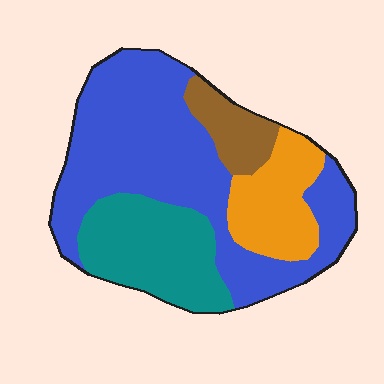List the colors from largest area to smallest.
From largest to smallest: blue, teal, orange, brown.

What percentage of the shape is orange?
Orange covers about 15% of the shape.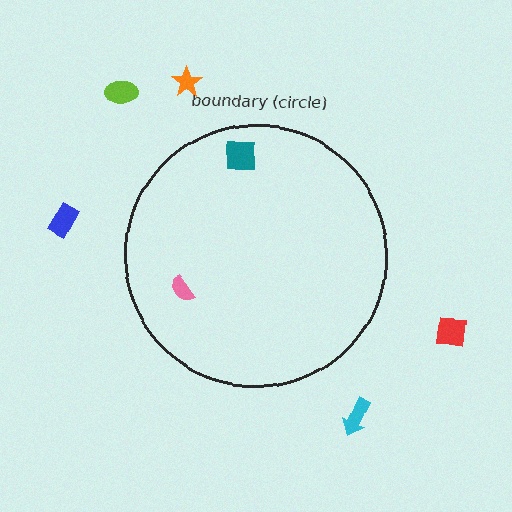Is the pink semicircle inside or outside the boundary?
Inside.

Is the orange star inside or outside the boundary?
Outside.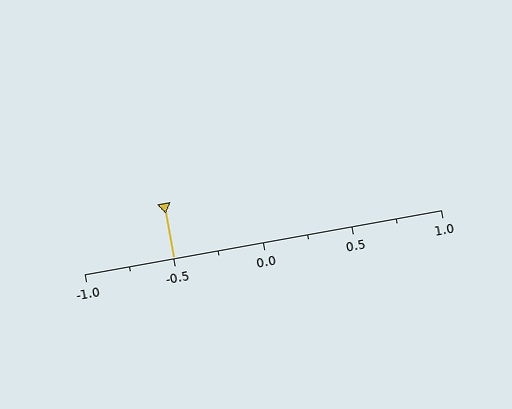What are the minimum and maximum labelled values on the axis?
The axis runs from -1.0 to 1.0.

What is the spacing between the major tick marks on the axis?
The major ticks are spaced 0.5 apart.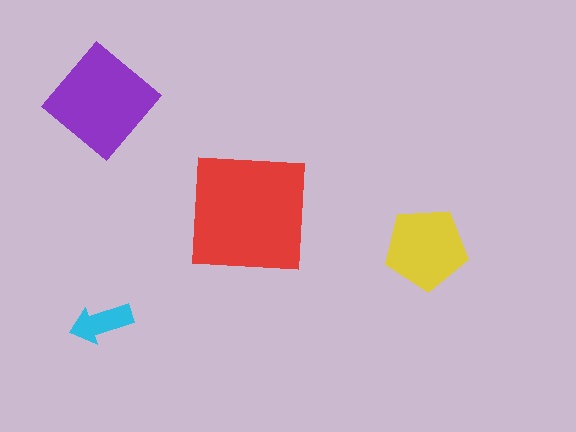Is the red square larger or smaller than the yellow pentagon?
Larger.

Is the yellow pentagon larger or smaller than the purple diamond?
Smaller.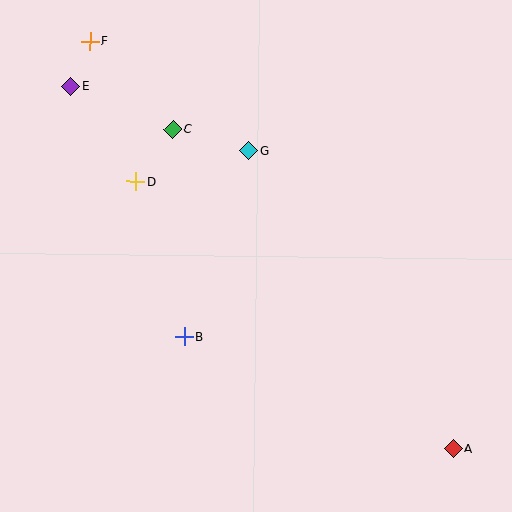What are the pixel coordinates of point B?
Point B is at (184, 337).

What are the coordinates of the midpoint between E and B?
The midpoint between E and B is at (128, 211).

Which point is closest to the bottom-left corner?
Point B is closest to the bottom-left corner.